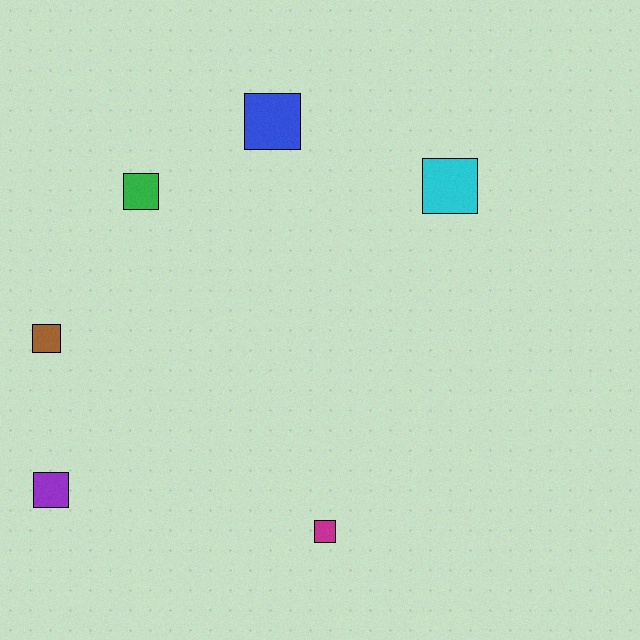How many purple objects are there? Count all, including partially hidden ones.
There is 1 purple object.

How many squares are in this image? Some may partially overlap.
There are 6 squares.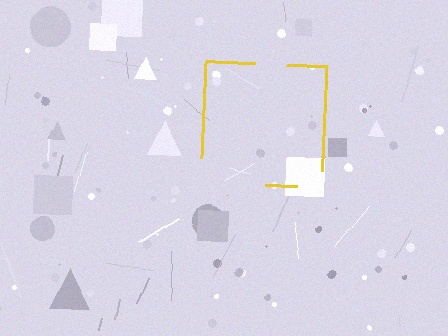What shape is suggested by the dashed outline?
The dashed outline suggests a square.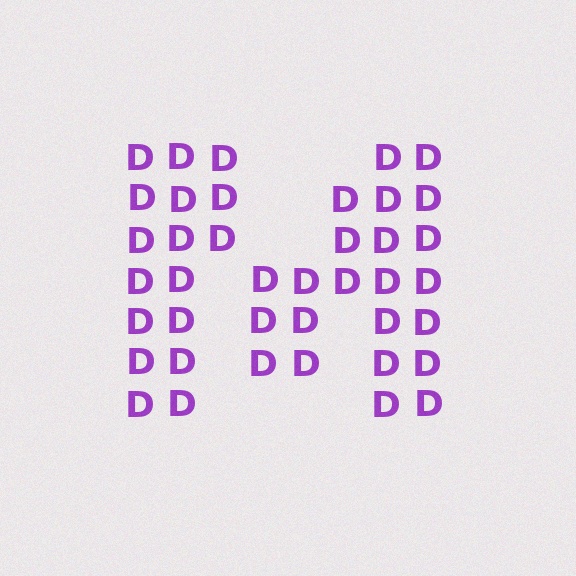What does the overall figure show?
The overall figure shows the letter M.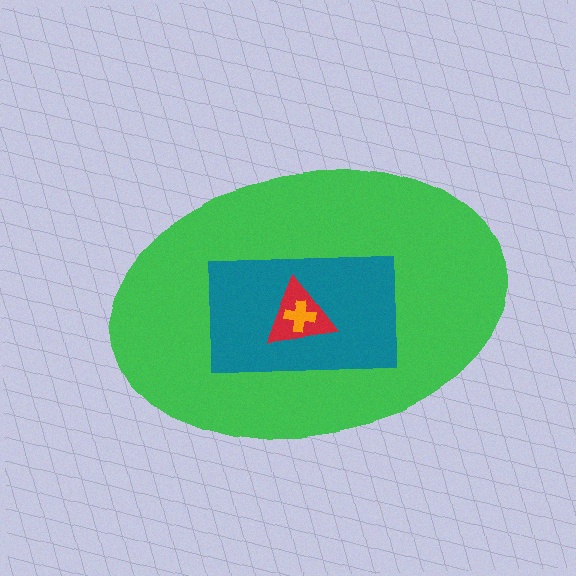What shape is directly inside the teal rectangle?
The red triangle.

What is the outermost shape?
The green ellipse.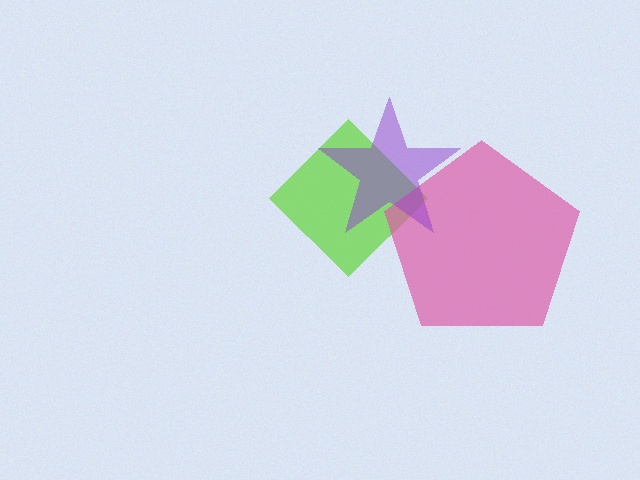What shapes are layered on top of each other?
The layered shapes are: a lime diamond, a pink pentagon, a purple star.